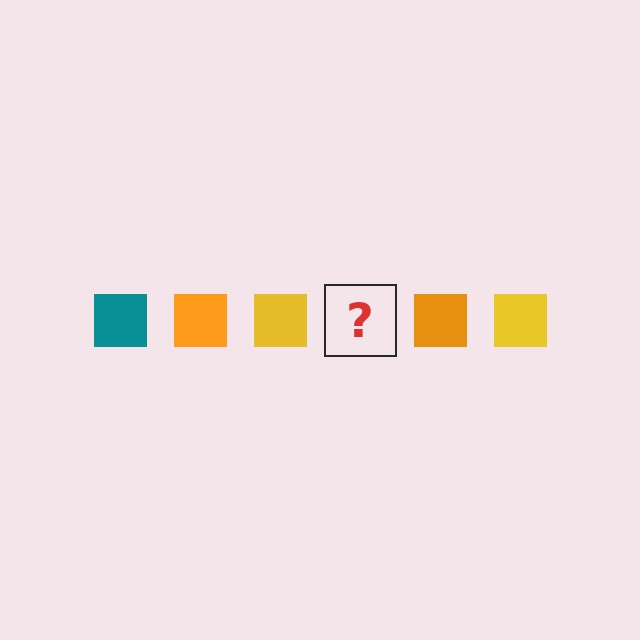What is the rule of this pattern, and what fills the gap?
The rule is that the pattern cycles through teal, orange, yellow squares. The gap should be filled with a teal square.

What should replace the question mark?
The question mark should be replaced with a teal square.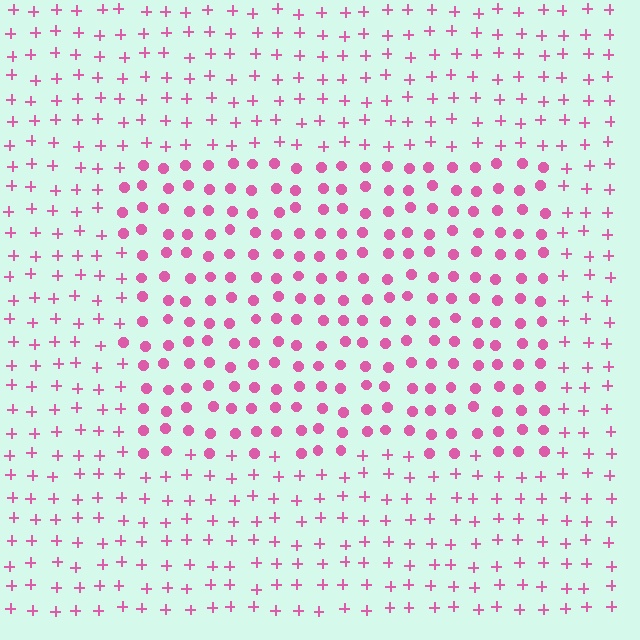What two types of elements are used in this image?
The image uses circles inside the rectangle region and plus signs outside it.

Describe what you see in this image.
The image is filled with small pink elements arranged in a uniform grid. A rectangle-shaped region contains circles, while the surrounding area contains plus signs. The boundary is defined purely by the change in element shape.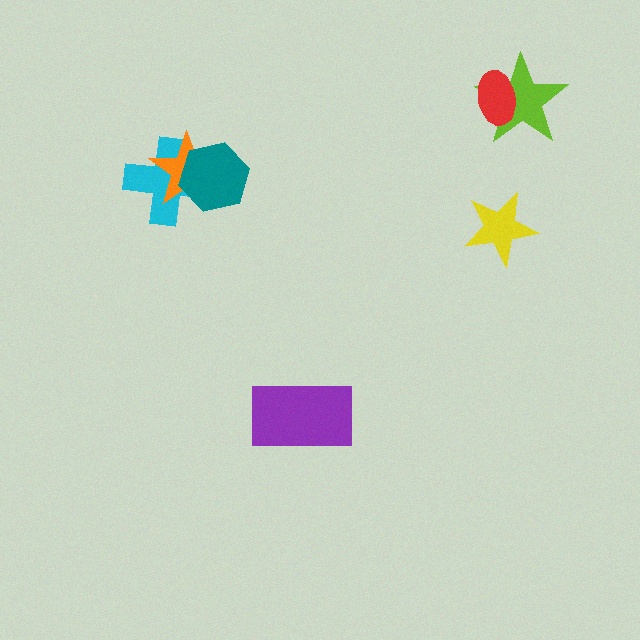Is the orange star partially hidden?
Yes, it is partially covered by another shape.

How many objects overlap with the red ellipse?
1 object overlaps with the red ellipse.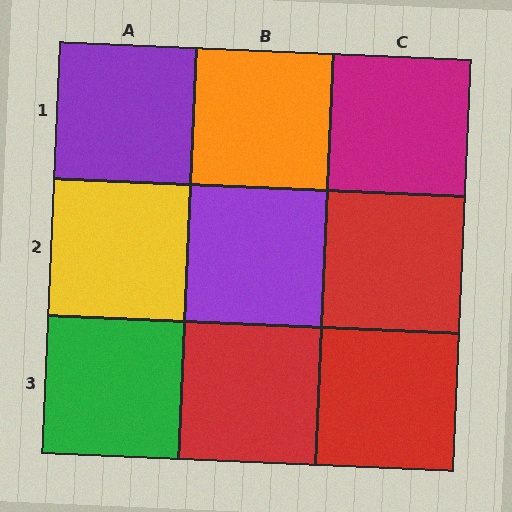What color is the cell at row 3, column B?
Red.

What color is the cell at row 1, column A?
Purple.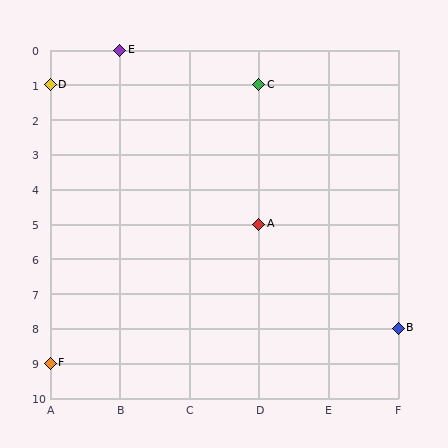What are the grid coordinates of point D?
Point D is at grid coordinates (A, 1).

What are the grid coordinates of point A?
Point A is at grid coordinates (D, 5).